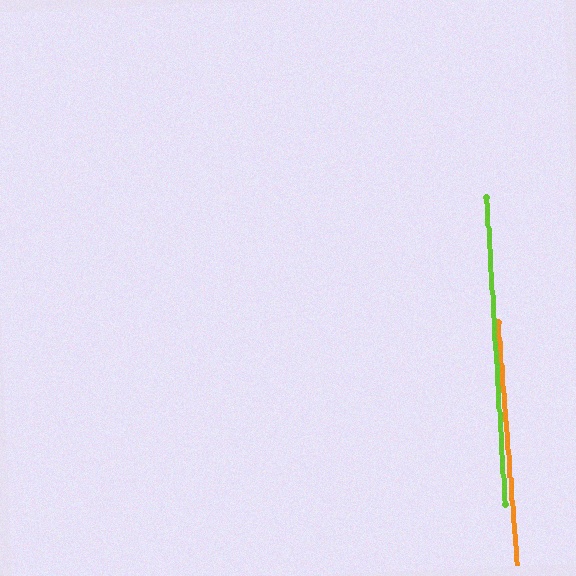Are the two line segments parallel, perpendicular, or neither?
Parallel — their directions differ by only 1.2°.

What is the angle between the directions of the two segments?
Approximately 1 degree.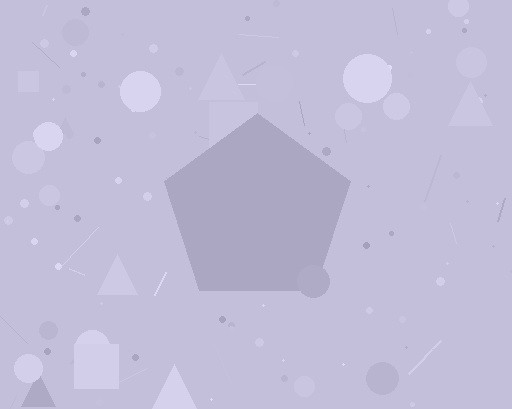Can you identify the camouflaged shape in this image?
The camouflaged shape is a pentagon.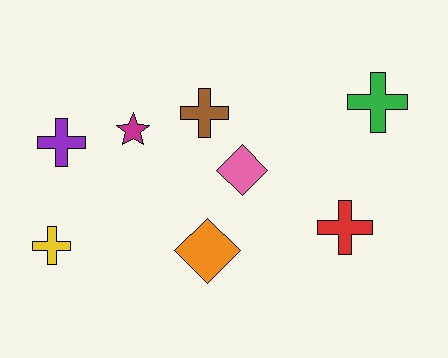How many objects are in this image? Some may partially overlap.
There are 8 objects.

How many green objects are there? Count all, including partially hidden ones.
There is 1 green object.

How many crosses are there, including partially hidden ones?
There are 5 crosses.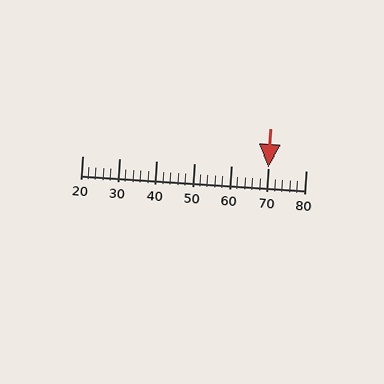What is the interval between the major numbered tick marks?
The major tick marks are spaced 10 units apart.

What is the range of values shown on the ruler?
The ruler shows values from 20 to 80.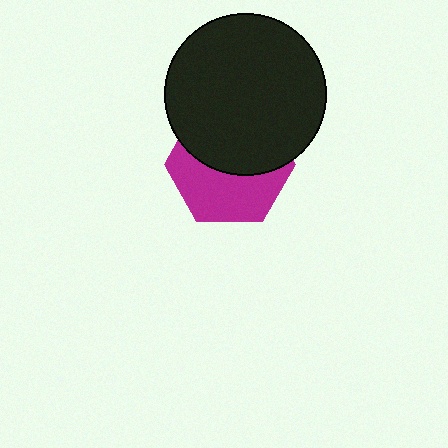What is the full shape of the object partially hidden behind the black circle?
The partially hidden object is a magenta hexagon.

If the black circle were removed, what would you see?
You would see the complete magenta hexagon.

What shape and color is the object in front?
The object in front is a black circle.